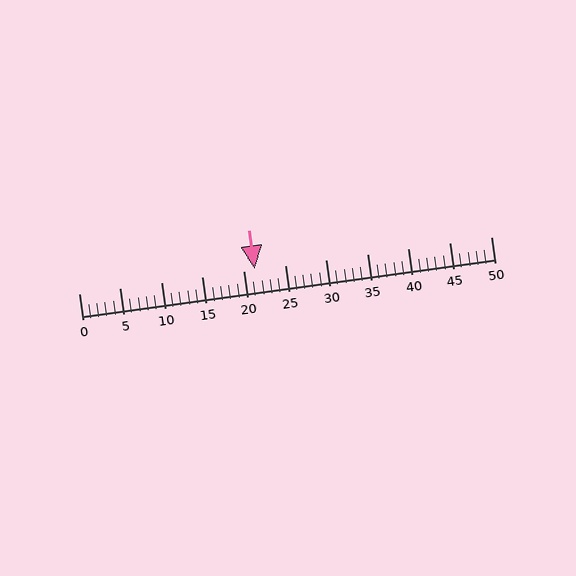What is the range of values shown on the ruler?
The ruler shows values from 0 to 50.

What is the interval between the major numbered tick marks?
The major tick marks are spaced 5 units apart.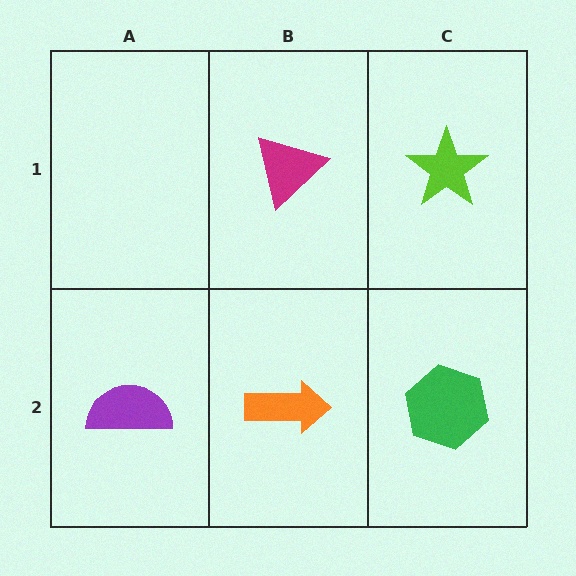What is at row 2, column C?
A green hexagon.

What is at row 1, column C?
A lime star.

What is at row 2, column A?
A purple semicircle.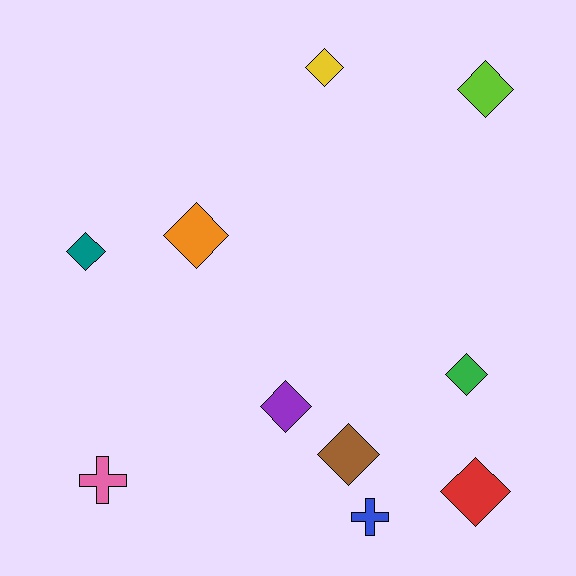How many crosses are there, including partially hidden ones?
There are 2 crosses.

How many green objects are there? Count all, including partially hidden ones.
There is 1 green object.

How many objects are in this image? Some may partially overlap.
There are 10 objects.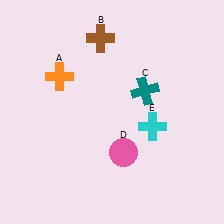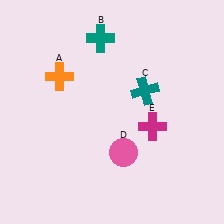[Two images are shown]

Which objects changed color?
B changed from brown to teal. E changed from cyan to magenta.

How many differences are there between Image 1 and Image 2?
There are 2 differences between the two images.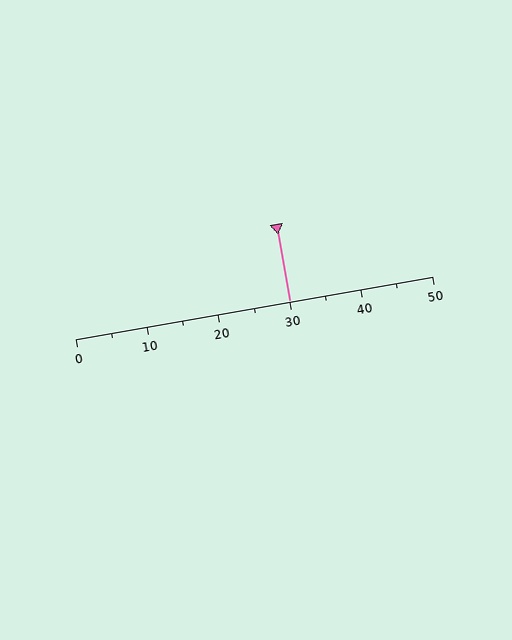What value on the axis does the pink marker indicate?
The marker indicates approximately 30.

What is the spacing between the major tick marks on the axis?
The major ticks are spaced 10 apart.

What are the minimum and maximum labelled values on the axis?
The axis runs from 0 to 50.